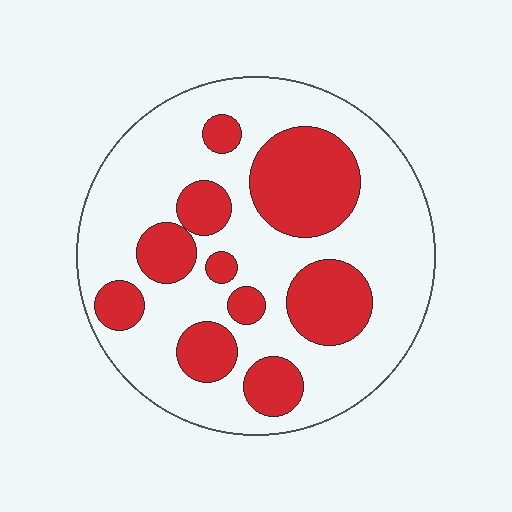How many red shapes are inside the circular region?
10.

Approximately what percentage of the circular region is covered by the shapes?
Approximately 30%.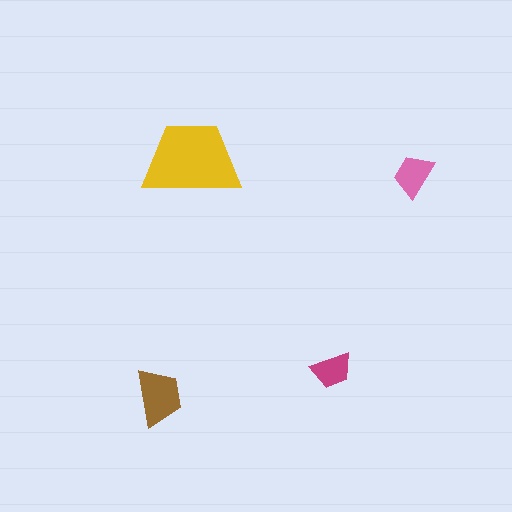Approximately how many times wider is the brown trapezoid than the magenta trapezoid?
About 1.5 times wider.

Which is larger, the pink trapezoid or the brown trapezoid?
The brown one.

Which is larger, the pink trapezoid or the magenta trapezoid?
The pink one.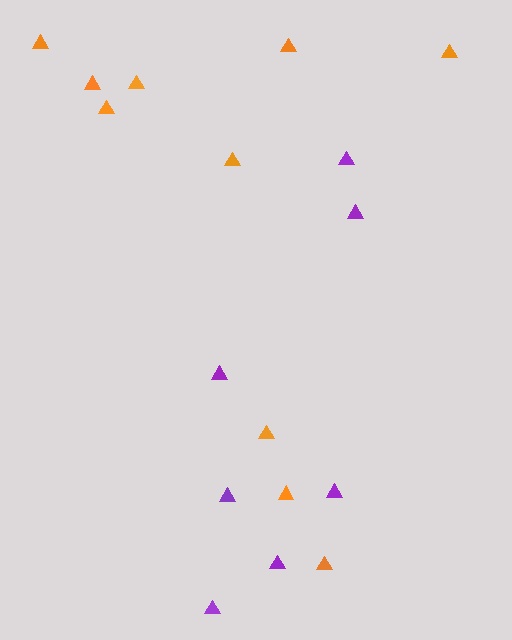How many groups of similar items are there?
There are 2 groups: one group of orange triangles (10) and one group of purple triangles (7).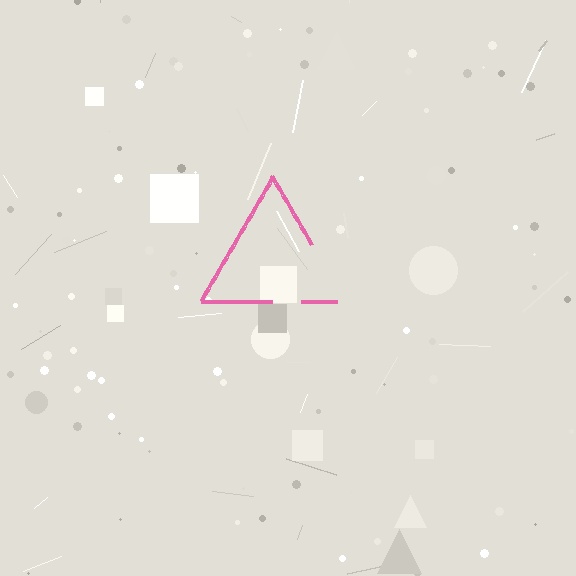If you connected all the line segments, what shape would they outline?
They would outline a triangle.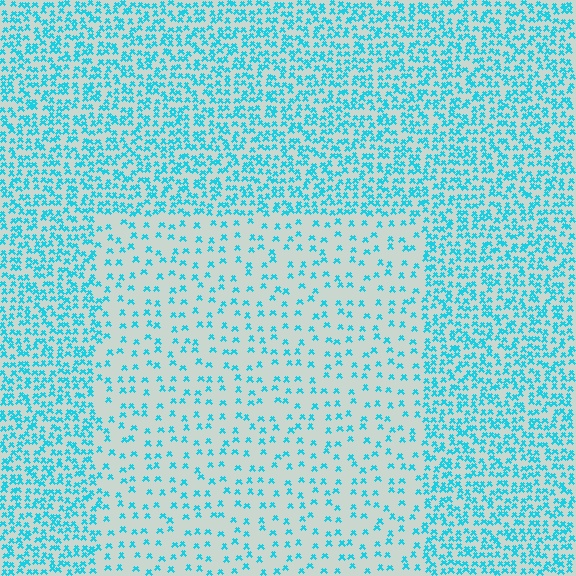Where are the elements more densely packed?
The elements are more densely packed outside the rectangle boundary.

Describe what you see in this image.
The image contains small cyan elements arranged at two different densities. A rectangle-shaped region is visible where the elements are less densely packed than the surrounding area.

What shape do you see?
I see a rectangle.